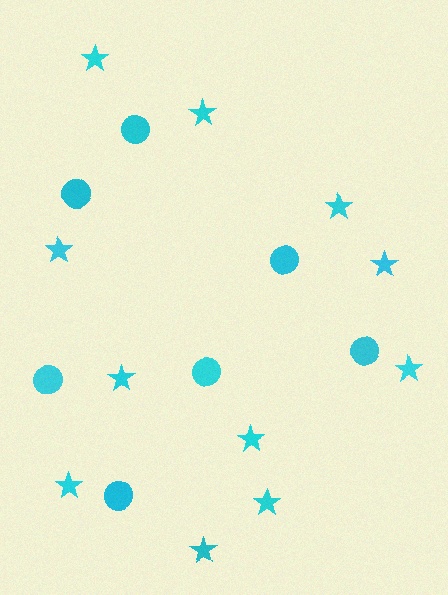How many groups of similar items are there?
There are 2 groups: one group of stars (11) and one group of circles (7).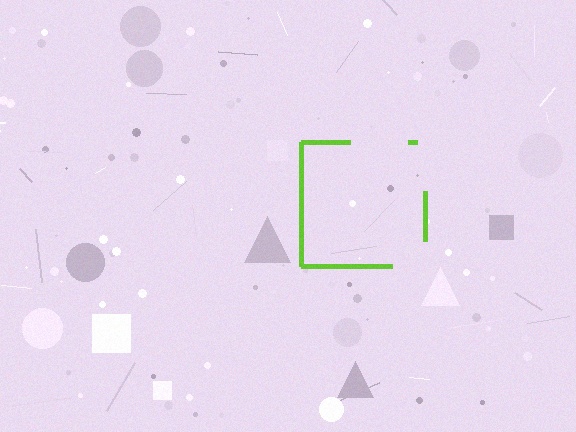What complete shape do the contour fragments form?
The contour fragments form a square.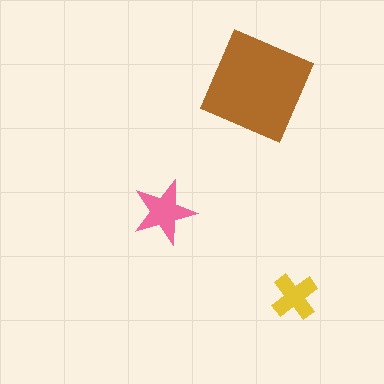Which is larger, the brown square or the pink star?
The brown square.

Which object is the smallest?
The yellow cross.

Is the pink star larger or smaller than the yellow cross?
Larger.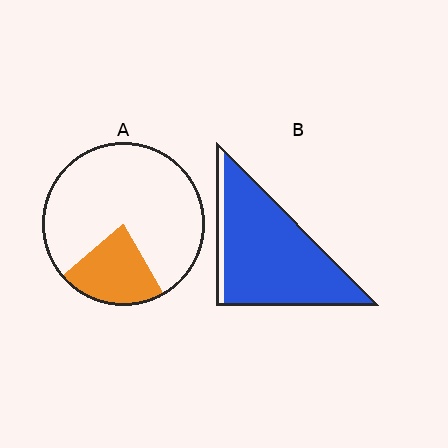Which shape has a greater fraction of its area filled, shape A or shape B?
Shape B.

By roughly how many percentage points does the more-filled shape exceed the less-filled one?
By roughly 70 percentage points (B over A).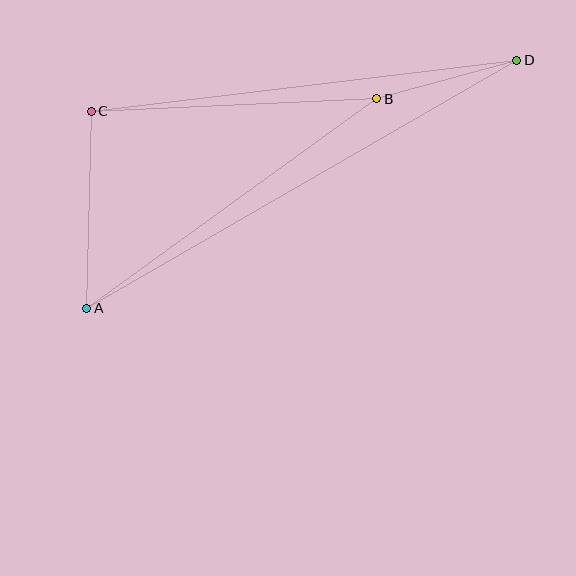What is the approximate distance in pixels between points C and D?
The distance between C and D is approximately 429 pixels.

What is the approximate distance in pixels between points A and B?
The distance between A and B is approximately 357 pixels.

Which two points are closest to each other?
Points B and D are closest to each other.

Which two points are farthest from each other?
Points A and D are farthest from each other.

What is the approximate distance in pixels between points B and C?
The distance between B and C is approximately 286 pixels.